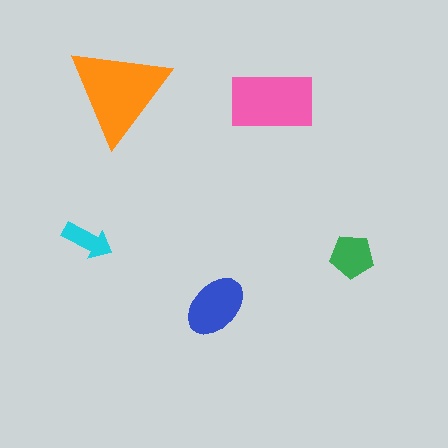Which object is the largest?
The orange triangle.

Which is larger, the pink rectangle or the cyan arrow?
The pink rectangle.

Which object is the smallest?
The cyan arrow.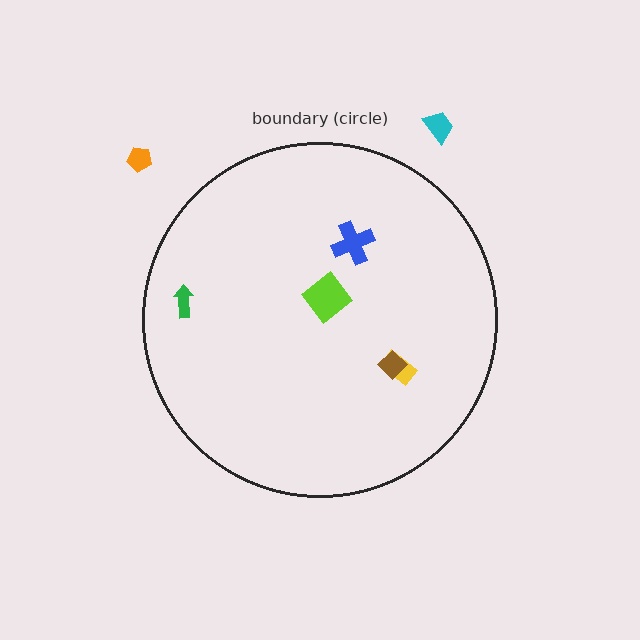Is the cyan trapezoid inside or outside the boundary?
Outside.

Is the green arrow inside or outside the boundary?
Inside.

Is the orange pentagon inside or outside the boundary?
Outside.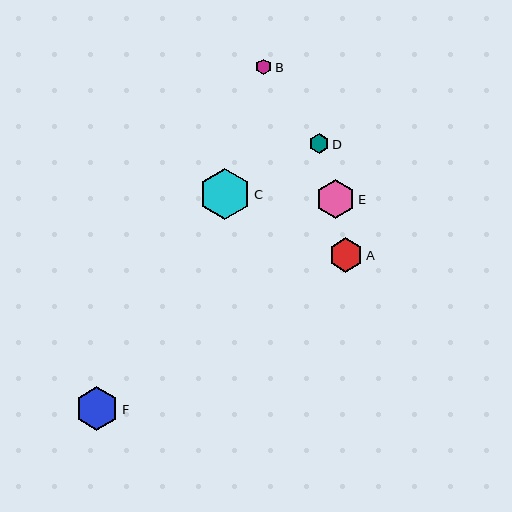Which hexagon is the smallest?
Hexagon B is the smallest with a size of approximately 16 pixels.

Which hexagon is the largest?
Hexagon C is the largest with a size of approximately 51 pixels.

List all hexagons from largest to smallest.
From largest to smallest: C, F, E, A, D, B.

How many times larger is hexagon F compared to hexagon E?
Hexagon F is approximately 1.1 times the size of hexagon E.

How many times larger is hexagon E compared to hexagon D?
Hexagon E is approximately 1.9 times the size of hexagon D.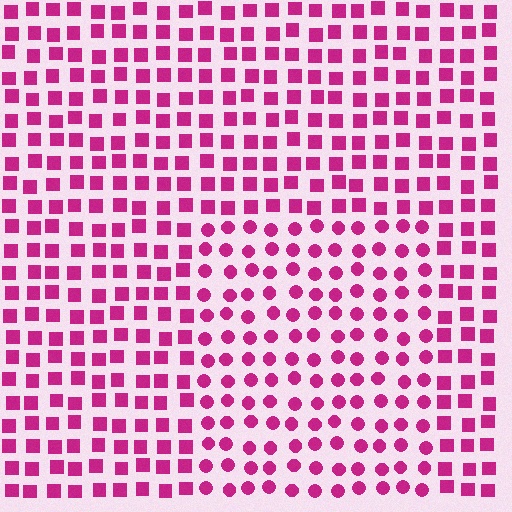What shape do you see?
I see a rectangle.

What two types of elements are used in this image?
The image uses circles inside the rectangle region and squares outside it.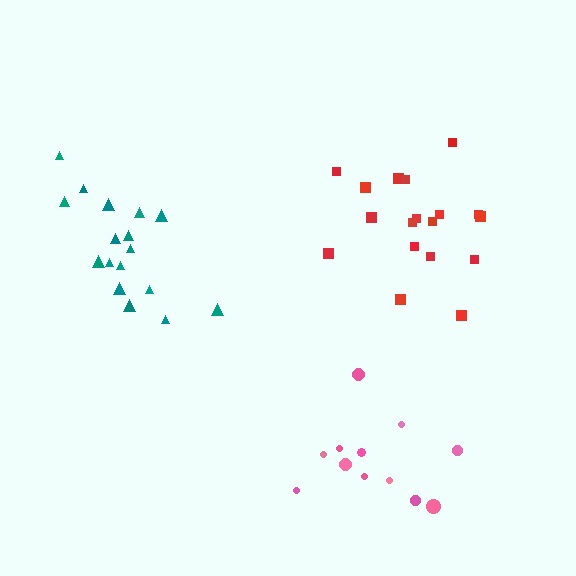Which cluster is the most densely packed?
Red.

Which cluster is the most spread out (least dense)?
Pink.